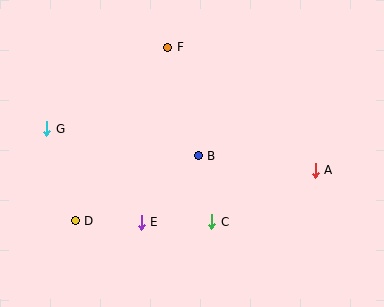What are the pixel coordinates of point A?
Point A is at (315, 170).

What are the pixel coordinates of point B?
Point B is at (198, 156).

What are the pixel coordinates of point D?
Point D is at (75, 221).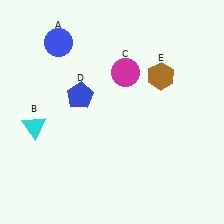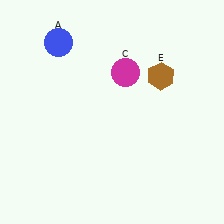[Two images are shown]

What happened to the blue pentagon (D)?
The blue pentagon (D) was removed in Image 2. It was in the top-left area of Image 1.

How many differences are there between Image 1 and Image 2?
There are 2 differences between the two images.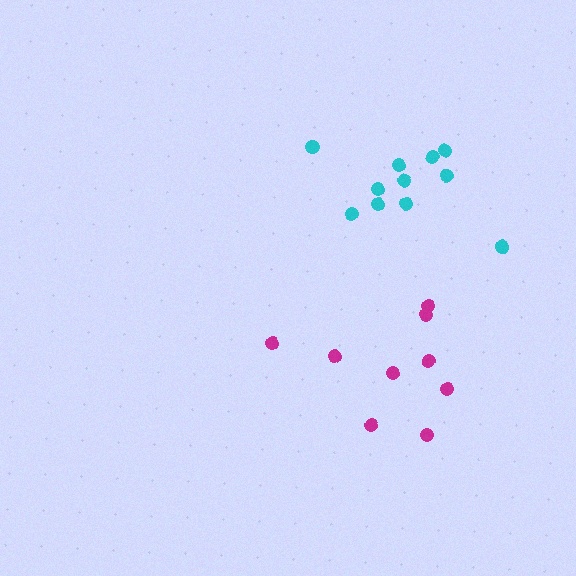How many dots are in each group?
Group 1: 9 dots, Group 2: 11 dots (20 total).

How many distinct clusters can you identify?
There are 2 distinct clusters.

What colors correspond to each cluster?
The clusters are colored: magenta, cyan.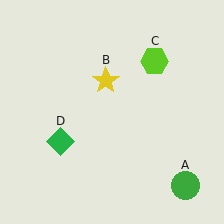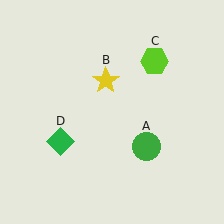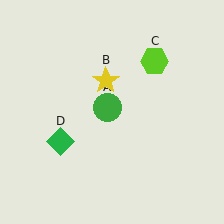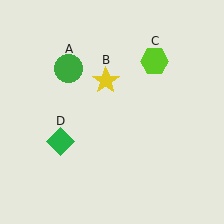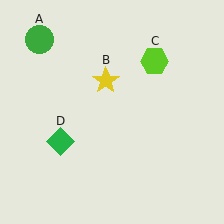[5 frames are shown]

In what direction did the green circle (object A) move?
The green circle (object A) moved up and to the left.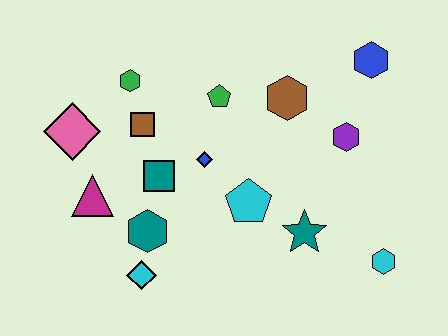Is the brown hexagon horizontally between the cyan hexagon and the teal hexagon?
Yes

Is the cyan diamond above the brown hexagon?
No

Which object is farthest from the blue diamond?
The cyan hexagon is farthest from the blue diamond.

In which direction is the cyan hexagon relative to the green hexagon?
The cyan hexagon is to the right of the green hexagon.